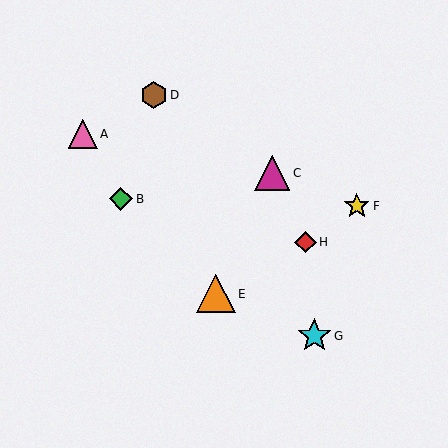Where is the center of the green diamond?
The center of the green diamond is at (121, 199).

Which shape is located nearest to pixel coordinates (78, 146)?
The pink triangle (labeled A) at (83, 134) is nearest to that location.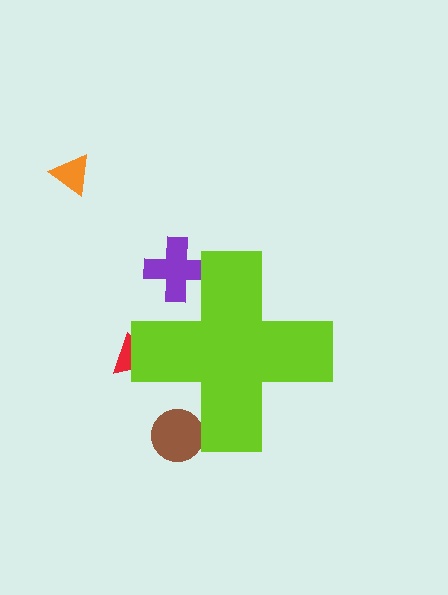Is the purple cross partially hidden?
Yes, the purple cross is partially hidden behind the lime cross.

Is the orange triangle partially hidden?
No, the orange triangle is fully visible.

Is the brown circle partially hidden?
Yes, the brown circle is partially hidden behind the lime cross.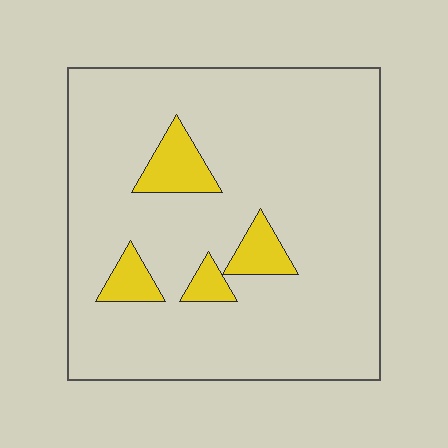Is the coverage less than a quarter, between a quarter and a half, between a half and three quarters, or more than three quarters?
Less than a quarter.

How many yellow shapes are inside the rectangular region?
4.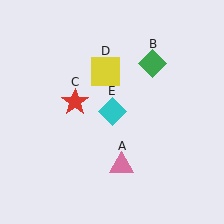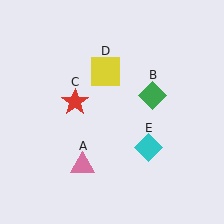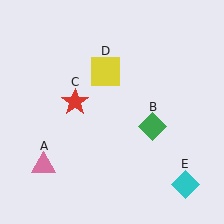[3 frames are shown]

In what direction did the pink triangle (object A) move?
The pink triangle (object A) moved left.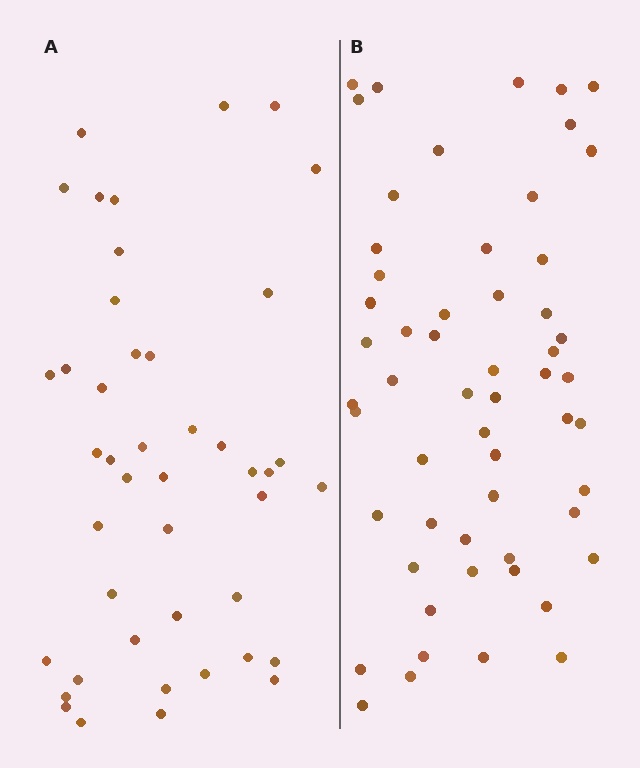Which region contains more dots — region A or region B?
Region B (the right region) has more dots.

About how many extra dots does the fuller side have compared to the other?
Region B has roughly 12 or so more dots than region A.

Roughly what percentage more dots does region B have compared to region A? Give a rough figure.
About 25% more.